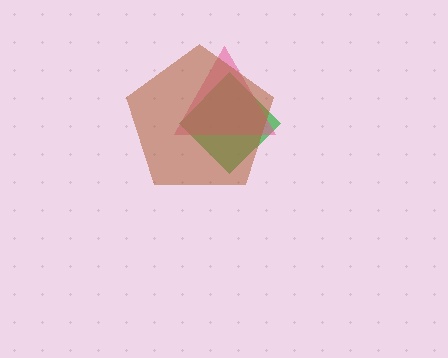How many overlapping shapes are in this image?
There are 3 overlapping shapes in the image.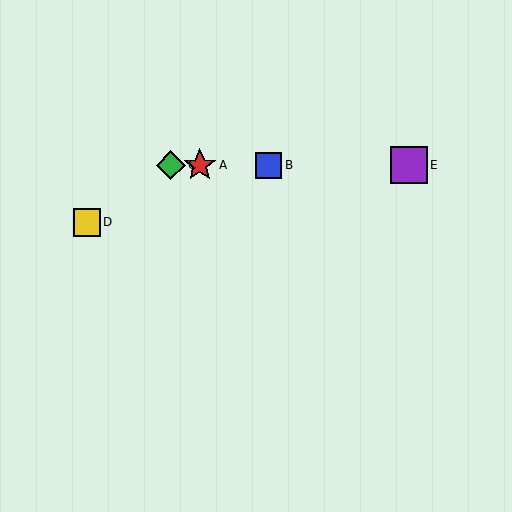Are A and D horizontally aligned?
No, A is at y≈165 and D is at y≈222.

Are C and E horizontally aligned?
Yes, both are at y≈165.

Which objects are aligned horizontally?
Objects A, B, C, E are aligned horizontally.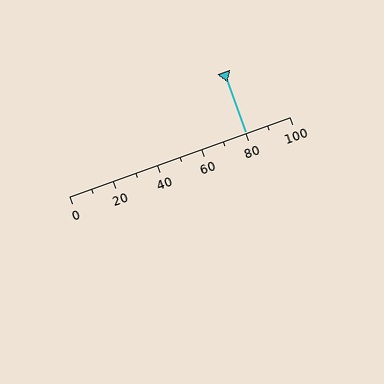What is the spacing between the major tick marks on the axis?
The major ticks are spaced 20 apart.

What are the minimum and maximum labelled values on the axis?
The axis runs from 0 to 100.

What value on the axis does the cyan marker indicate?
The marker indicates approximately 80.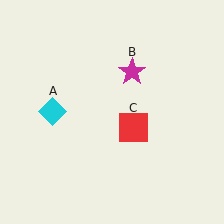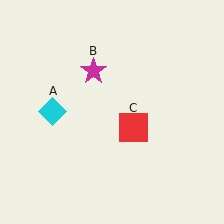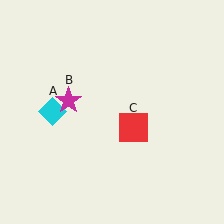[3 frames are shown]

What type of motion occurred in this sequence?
The magenta star (object B) rotated counterclockwise around the center of the scene.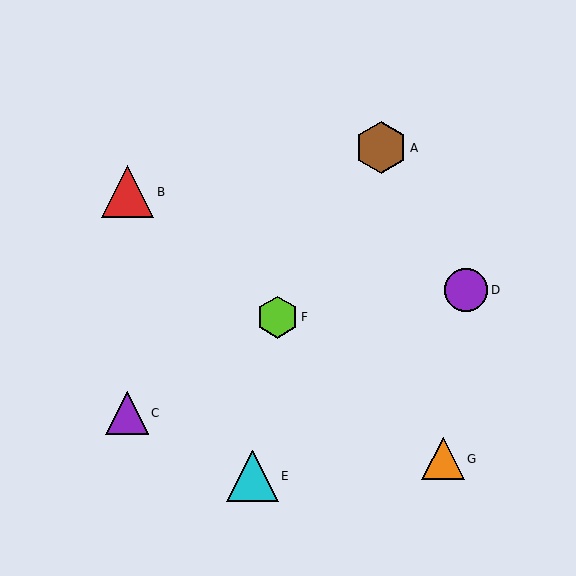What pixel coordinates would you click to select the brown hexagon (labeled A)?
Click at (381, 148) to select the brown hexagon A.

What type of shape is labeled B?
Shape B is a red triangle.